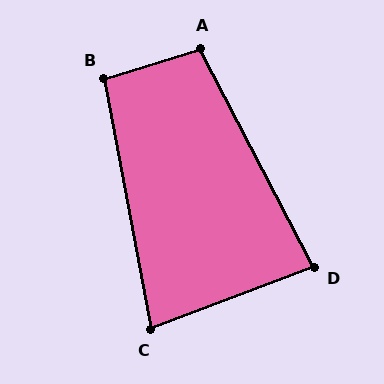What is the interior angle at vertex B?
Approximately 97 degrees (obtuse).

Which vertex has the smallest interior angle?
C, at approximately 80 degrees.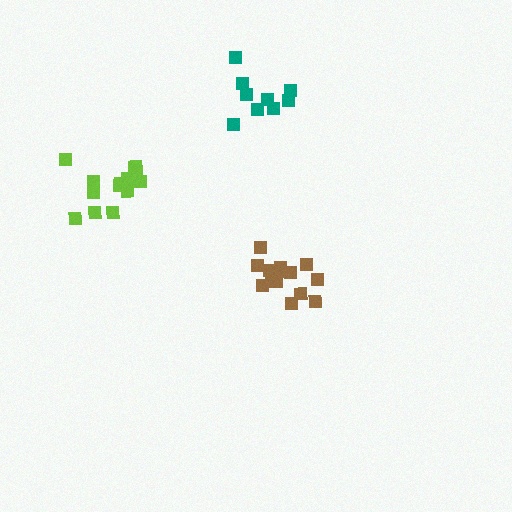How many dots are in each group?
Group 1: 9 dots, Group 2: 14 dots, Group 3: 13 dots (36 total).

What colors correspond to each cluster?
The clusters are colored: teal, brown, lime.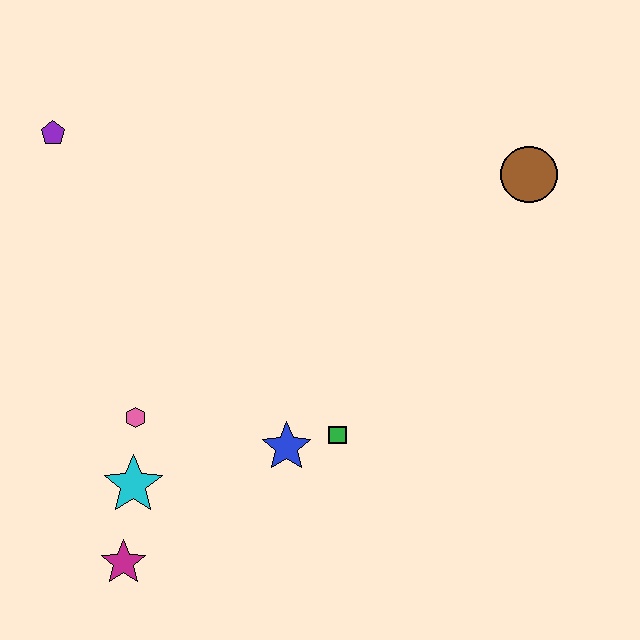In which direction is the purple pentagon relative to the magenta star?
The purple pentagon is above the magenta star.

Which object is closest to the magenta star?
The cyan star is closest to the magenta star.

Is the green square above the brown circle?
No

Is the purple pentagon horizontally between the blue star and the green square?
No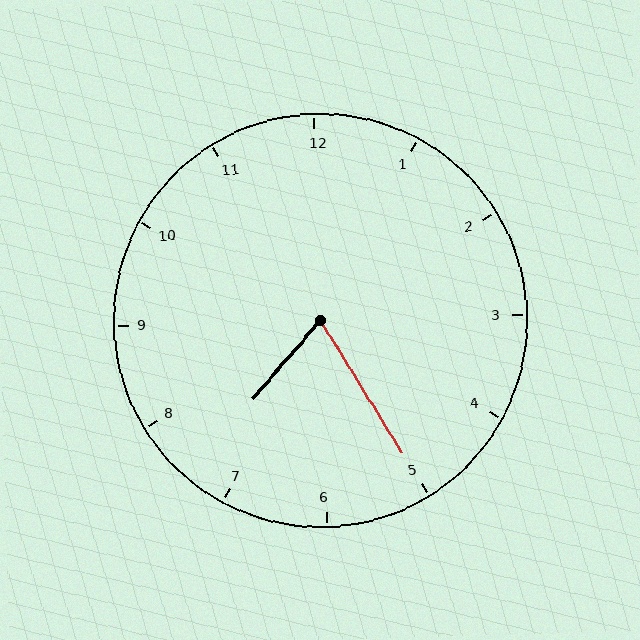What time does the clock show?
7:25.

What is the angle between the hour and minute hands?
Approximately 72 degrees.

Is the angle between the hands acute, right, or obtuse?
It is acute.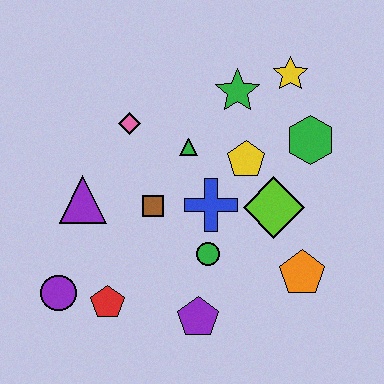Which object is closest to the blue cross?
The green circle is closest to the blue cross.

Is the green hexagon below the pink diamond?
Yes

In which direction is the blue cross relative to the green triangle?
The blue cross is below the green triangle.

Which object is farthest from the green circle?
The yellow star is farthest from the green circle.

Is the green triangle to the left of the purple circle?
No